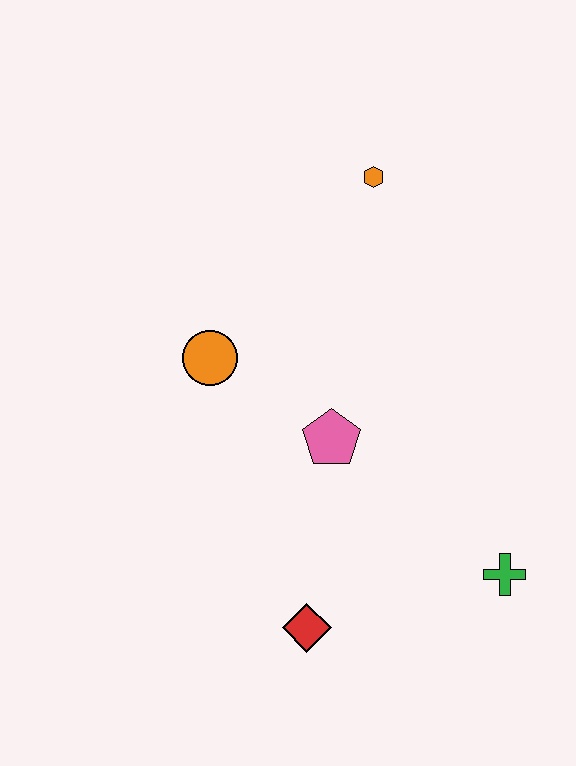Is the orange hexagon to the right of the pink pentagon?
Yes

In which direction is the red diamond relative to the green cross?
The red diamond is to the left of the green cross.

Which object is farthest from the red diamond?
The orange hexagon is farthest from the red diamond.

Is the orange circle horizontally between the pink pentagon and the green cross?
No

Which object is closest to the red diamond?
The pink pentagon is closest to the red diamond.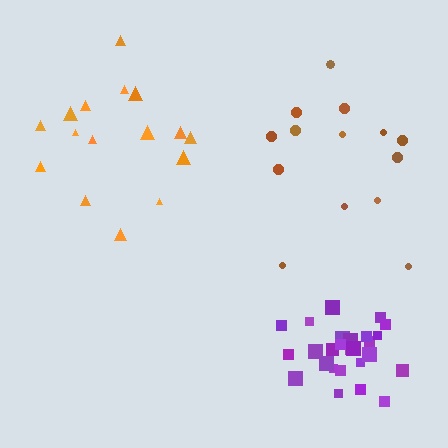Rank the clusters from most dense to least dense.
purple, orange, brown.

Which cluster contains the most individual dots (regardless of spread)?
Purple (26).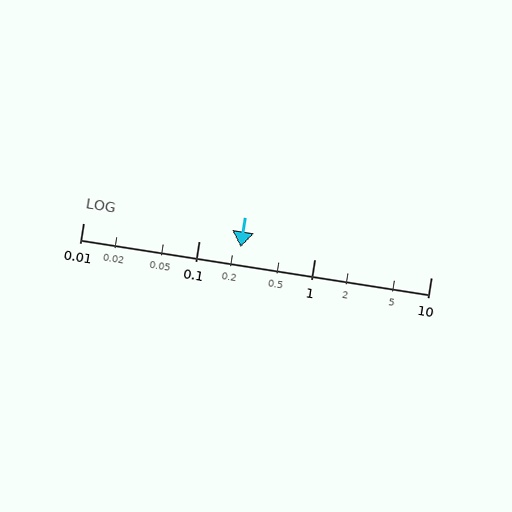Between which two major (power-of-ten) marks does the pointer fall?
The pointer is between 0.1 and 1.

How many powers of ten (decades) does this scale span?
The scale spans 3 decades, from 0.01 to 10.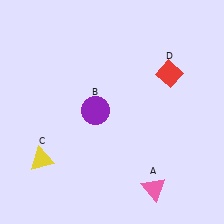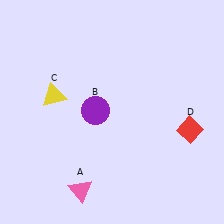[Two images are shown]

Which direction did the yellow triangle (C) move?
The yellow triangle (C) moved up.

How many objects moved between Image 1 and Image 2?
3 objects moved between the two images.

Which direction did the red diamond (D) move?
The red diamond (D) moved down.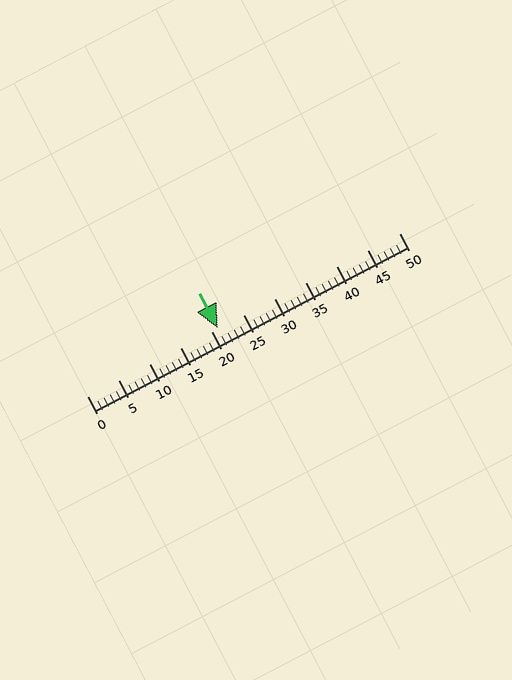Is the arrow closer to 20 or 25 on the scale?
The arrow is closer to 20.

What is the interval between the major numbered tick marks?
The major tick marks are spaced 5 units apart.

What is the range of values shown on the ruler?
The ruler shows values from 0 to 50.